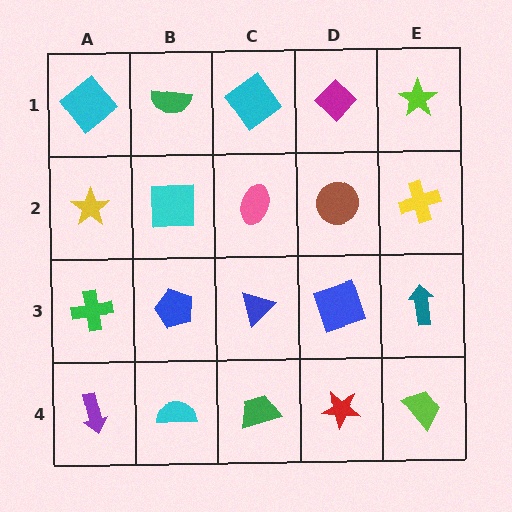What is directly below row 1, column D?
A brown circle.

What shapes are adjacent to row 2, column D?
A magenta diamond (row 1, column D), a blue square (row 3, column D), a pink ellipse (row 2, column C), a yellow cross (row 2, column E).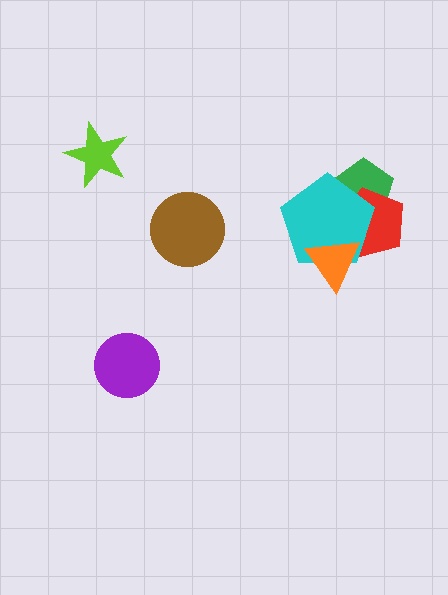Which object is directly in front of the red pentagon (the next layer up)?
The cyan pentagon is directly in front of the red pentagon.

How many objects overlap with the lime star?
0 objects overlap with the lime star.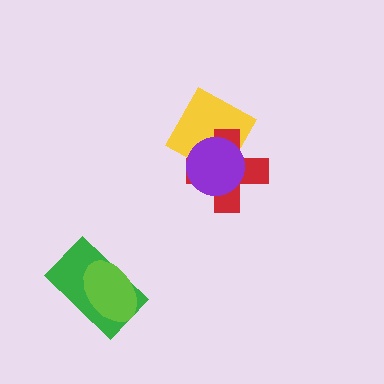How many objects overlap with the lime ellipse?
1 object overlaps with the lime ellipse.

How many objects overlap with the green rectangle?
1 object overlaps with the green rectangle.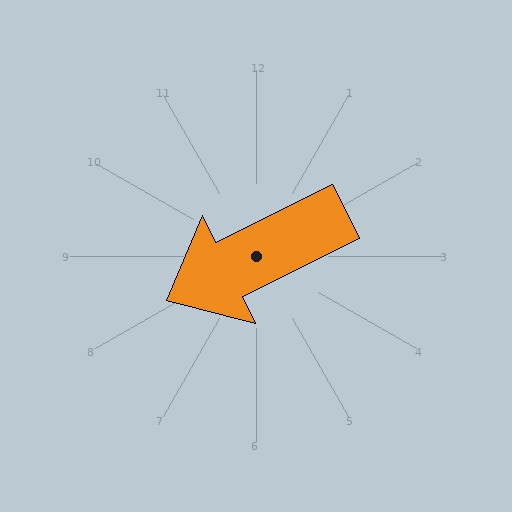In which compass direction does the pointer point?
Southwest.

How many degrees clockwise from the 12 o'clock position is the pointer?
Approximately 244 degrees.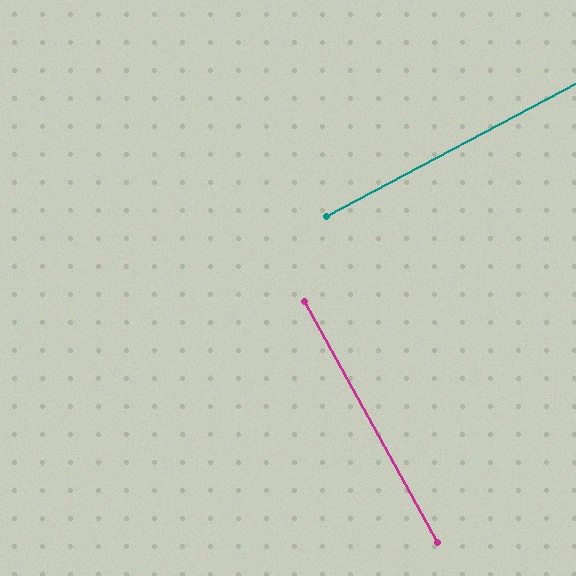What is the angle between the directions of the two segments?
Approximately 89 degrees.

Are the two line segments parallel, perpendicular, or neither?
Perpendicular — they meet at approximately 89°.